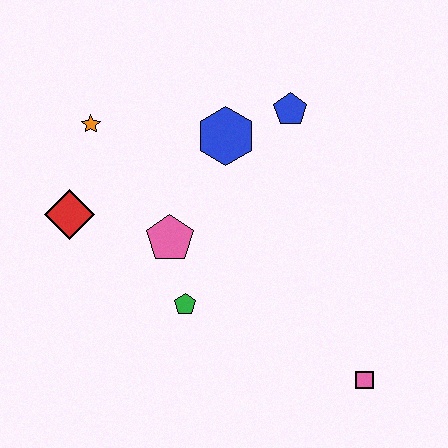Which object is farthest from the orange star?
The pink square is farthest from the orange star.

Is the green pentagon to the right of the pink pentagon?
Yes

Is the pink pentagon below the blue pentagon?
Yes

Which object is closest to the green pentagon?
The pink pentagon is closest to the green pentagon.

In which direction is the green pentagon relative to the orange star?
The green pentagon is below the orange star.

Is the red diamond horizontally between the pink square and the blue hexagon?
No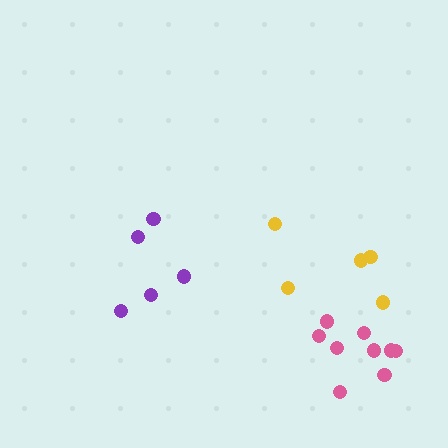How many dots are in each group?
Group 1: 5 dots, Group 2: 5 dots, Group 3: 9 dots (19 total).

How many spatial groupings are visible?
There are 3 spatial groupings.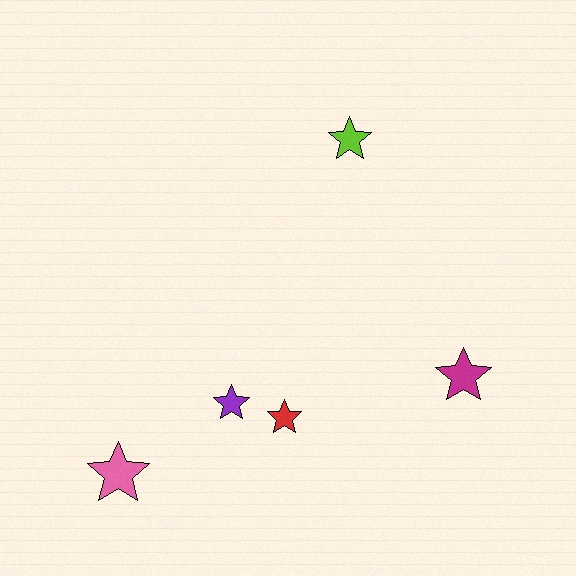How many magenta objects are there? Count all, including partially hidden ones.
There is 1 magenta object.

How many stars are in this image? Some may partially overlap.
There are 5 stars.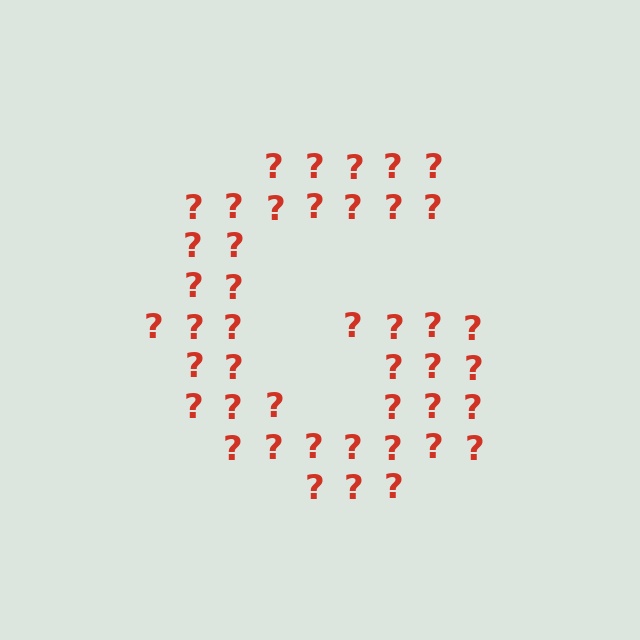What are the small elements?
The small elements are question marks.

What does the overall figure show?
The overall figure shows the letter G.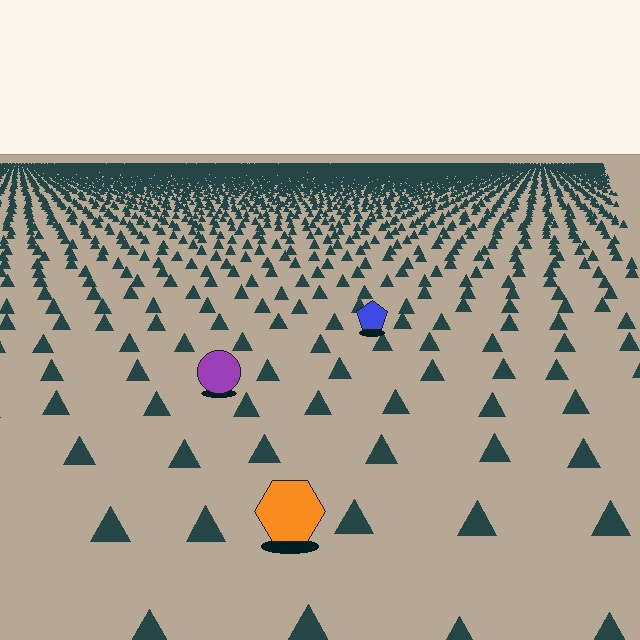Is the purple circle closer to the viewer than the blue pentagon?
Yes. The purple circle is closer — you can tell from the texture gradient: the ground texture is coarser near it.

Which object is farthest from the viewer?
The blue pentagon is farthest from the viewer. It appears smaller and the ground texture around it is denser.